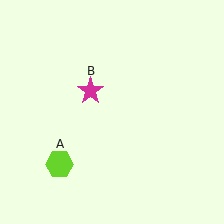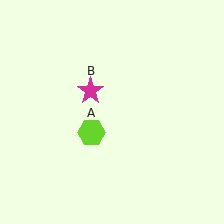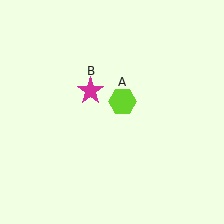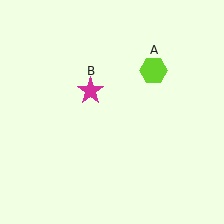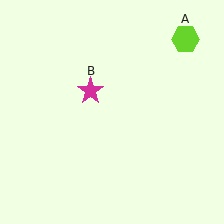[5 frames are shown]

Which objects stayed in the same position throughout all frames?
Magenta star (object B) remained stationary.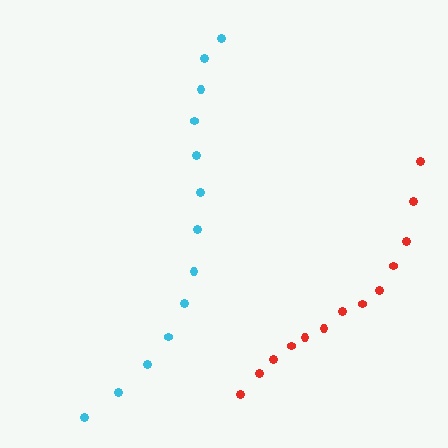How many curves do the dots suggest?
There are 2 distinct paths.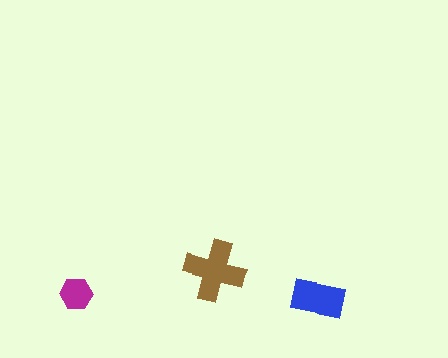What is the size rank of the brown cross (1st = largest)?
1st.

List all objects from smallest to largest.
The magenta hexagon, the blue rectangle, the brown cross.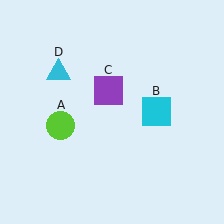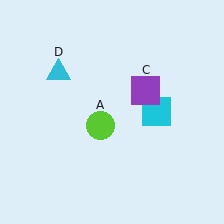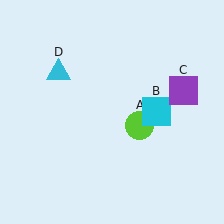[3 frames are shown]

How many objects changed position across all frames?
2 objects changed position: lime circle (object A), purple square (object C).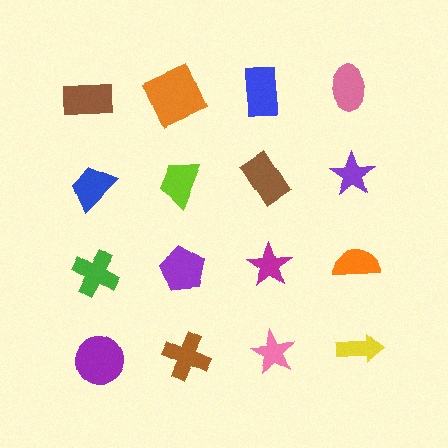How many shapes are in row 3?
4 shapes.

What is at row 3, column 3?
A magenta star.